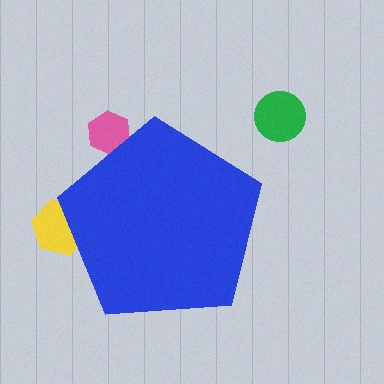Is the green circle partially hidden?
No, the green circle is fully visible.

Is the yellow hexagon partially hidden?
Yes, the yellow hexagon is partially hidden behind the blue pentagon.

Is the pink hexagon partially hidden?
Yes, the pink hexagon is partially hidden behind the blue pentagon.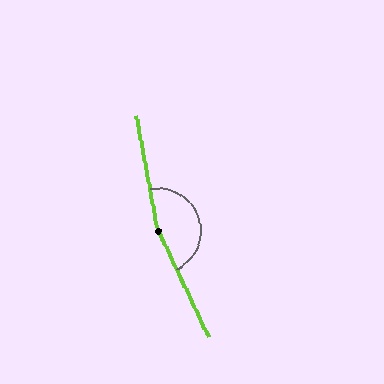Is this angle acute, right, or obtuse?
It is obtuse.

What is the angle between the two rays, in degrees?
Approximately 165 degrees.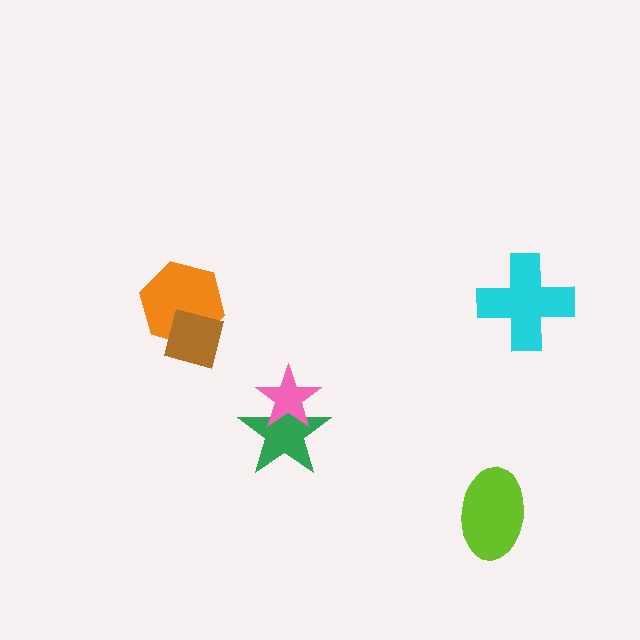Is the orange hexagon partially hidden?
Yes, it is partially covered by another shape.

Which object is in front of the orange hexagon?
The brown square is in front of the orange hexagon.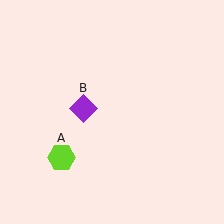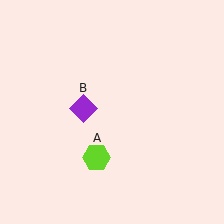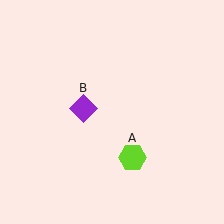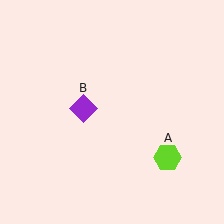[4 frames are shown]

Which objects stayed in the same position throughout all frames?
Purple diamond (object B) remained stationary.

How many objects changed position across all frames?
1 object changed position: lime hexagon (object A).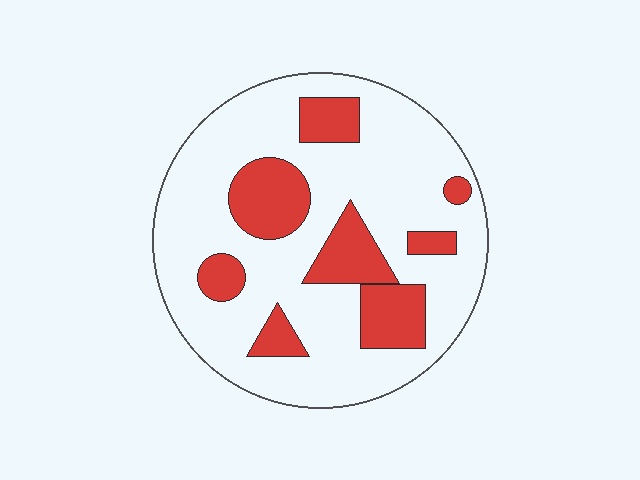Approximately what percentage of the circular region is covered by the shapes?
Approximately 25%.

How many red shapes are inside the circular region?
8.